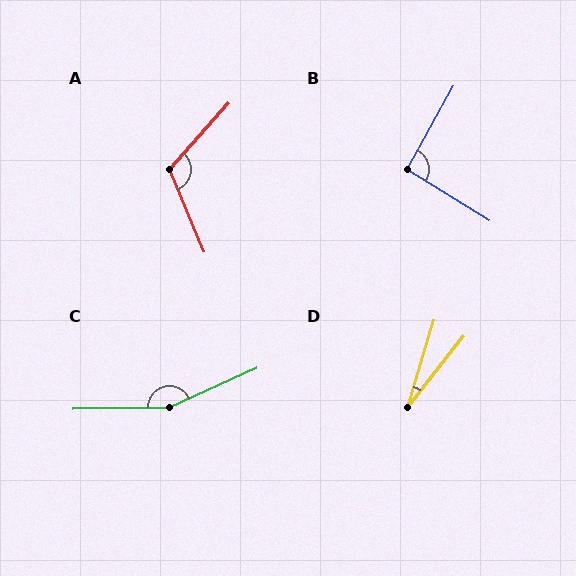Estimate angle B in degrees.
Approximately 93 degrees.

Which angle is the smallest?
D, at approximately 21 degrees.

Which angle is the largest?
C, at approximately 157 degrees.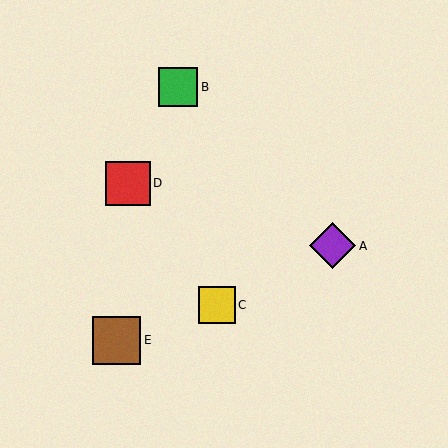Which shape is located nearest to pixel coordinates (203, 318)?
The yellow square (labeled C) at (217, 305) is nearest to that location.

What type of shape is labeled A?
Shape A is a purple diamond.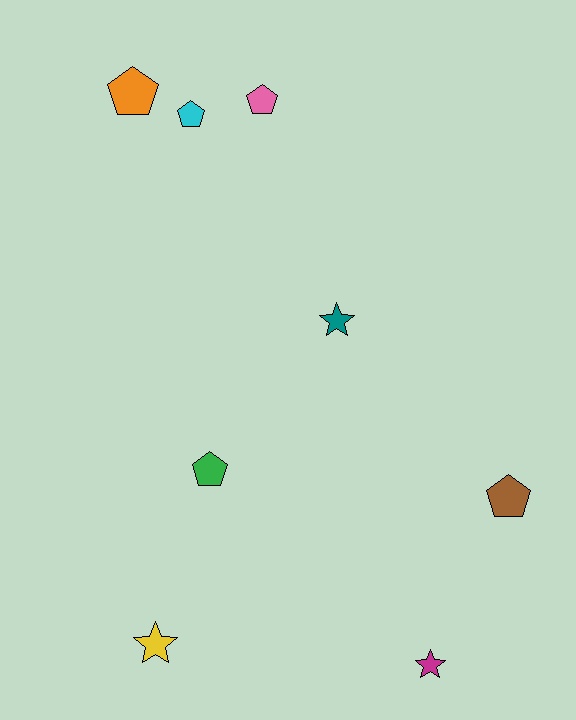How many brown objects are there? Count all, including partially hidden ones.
There is 1 brown object.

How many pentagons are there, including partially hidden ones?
There are 5 pentagons.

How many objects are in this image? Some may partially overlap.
There are 8 objects.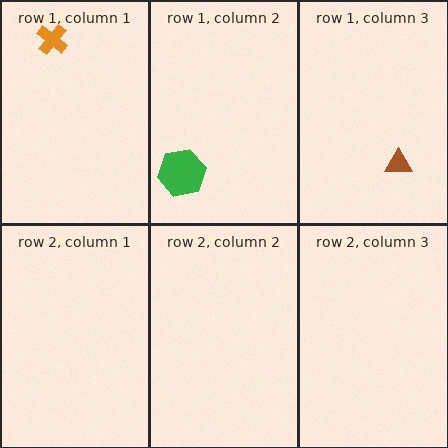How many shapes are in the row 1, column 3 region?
1.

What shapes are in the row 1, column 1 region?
The orange cross.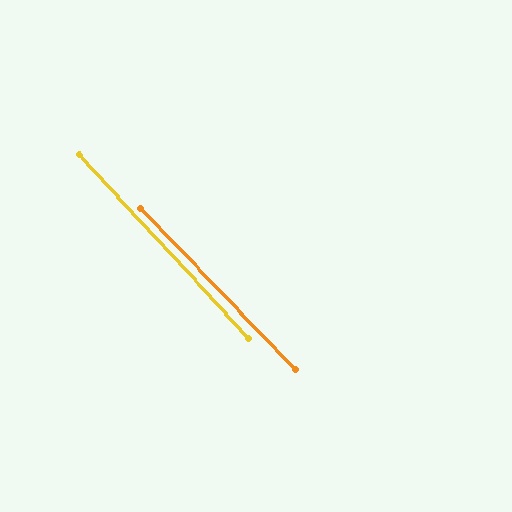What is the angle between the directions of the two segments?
Approximately 1 degree.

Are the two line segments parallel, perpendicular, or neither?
Parallel — their directions differ by only 1.0°.